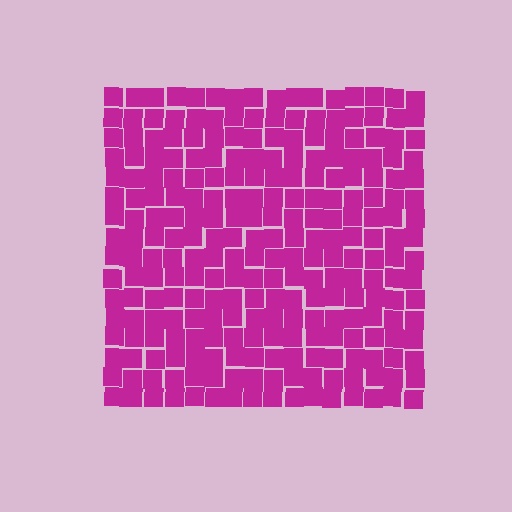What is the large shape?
The large shape is a square.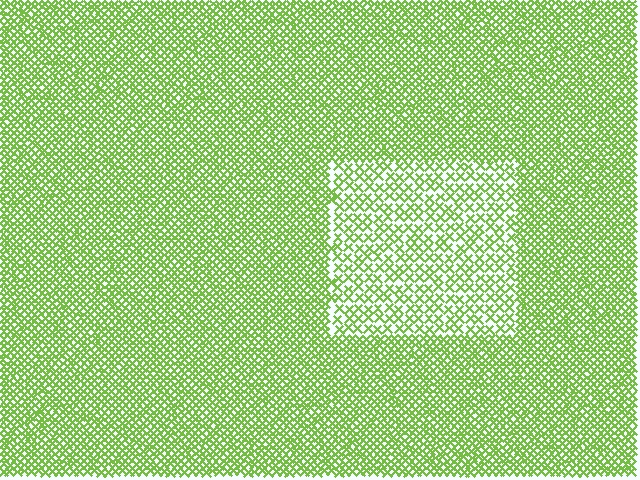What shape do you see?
I see a rectangle.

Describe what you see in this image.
The image contains small lime elements arranged at two different densities. A rectangle-shaped region is visible where the elements are less densely packed than the surrounding area.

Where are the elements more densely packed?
The elements are more densely packed outside the rectangle boundary.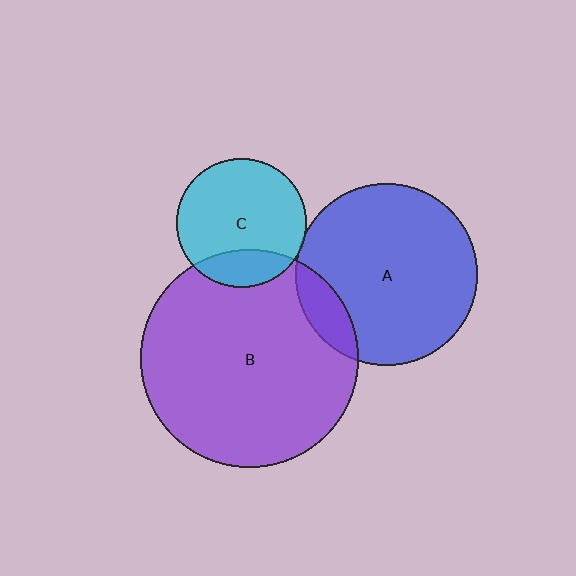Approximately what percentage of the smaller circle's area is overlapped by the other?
Approximately 5%.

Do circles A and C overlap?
Yes.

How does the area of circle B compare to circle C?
Approximately 2.8 times.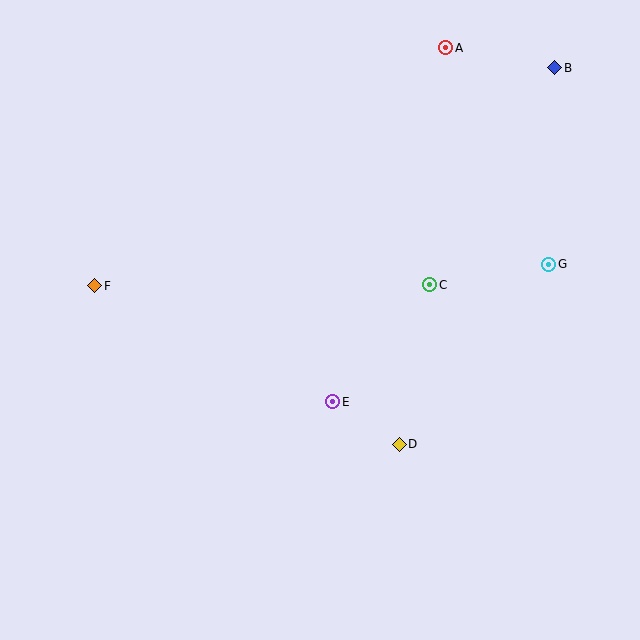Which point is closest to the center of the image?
Point E at (333, 402) is closest to the center.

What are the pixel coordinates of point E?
Point E is at (333, 402).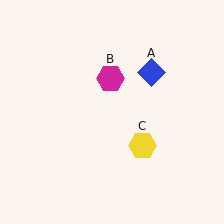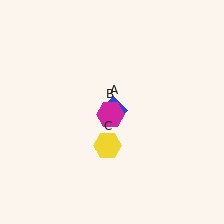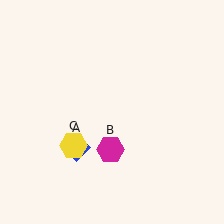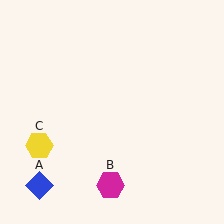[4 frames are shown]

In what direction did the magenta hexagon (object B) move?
The magenta hexagon (object B) moved down.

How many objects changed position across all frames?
3 objects changed position: blue diamond (object A), magenta hexagon (object B), yellow hexagon (object C).